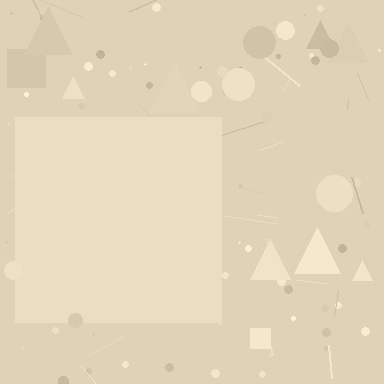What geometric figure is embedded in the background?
A square is embedded in the background.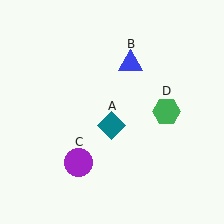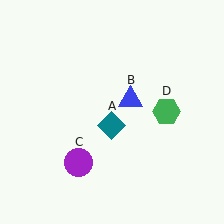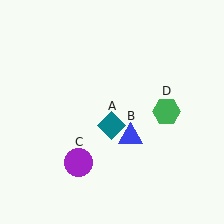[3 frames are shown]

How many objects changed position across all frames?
1 object changed position: blue triangle (object B).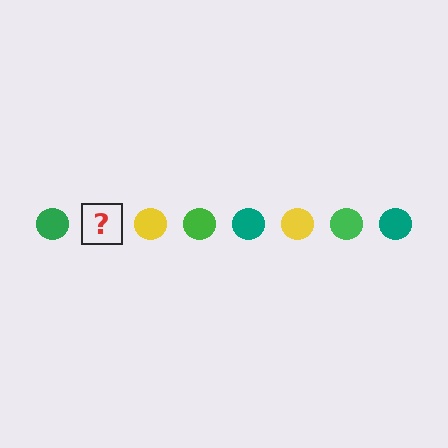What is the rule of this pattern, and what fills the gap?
The rule is that the pattern cycles through green, teal, yellow circles. The gap should be filled with a teal circle.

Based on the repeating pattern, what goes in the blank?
The blank should be a teal circle.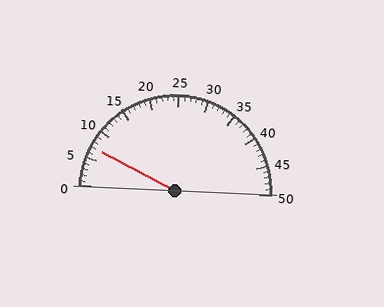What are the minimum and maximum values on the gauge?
The gauge ranges from 0 to 50.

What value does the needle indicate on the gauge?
The needle indicates approximately 7.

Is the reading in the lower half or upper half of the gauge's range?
The reading is in the lower half of the range (0 to 50).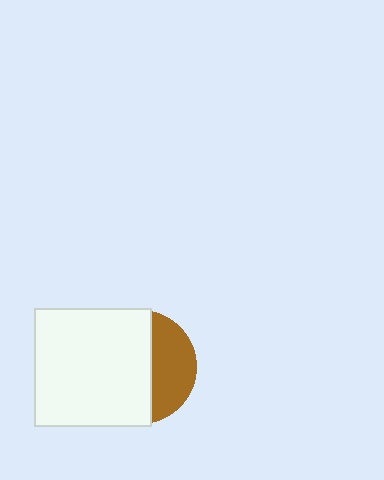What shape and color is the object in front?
The object in front is a white square.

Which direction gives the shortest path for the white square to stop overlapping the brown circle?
Moving left gives the shortest separation.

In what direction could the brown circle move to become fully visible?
The brown circle could move right. That would shift it out from behind the white square entirely.